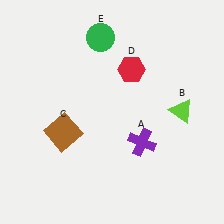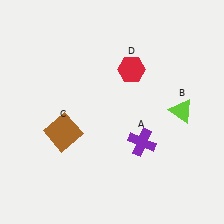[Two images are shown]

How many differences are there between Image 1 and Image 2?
There is 1 difference between the two images.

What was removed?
The green circle (E) was removed in Image 2.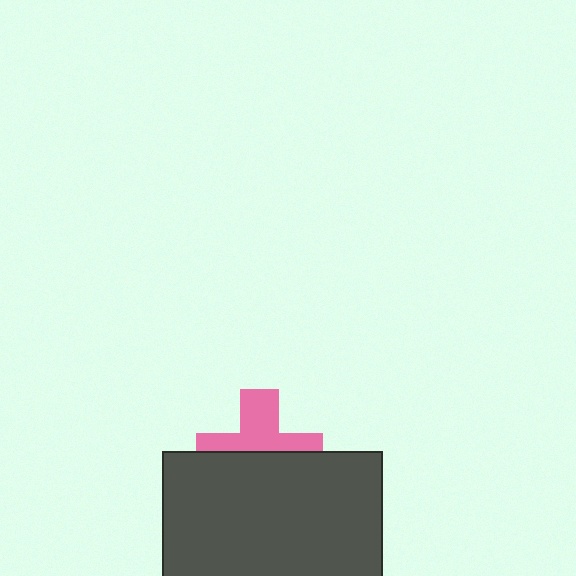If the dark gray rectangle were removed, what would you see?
You would see the complete pink cross.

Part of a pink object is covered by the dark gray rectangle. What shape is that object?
It is a cross.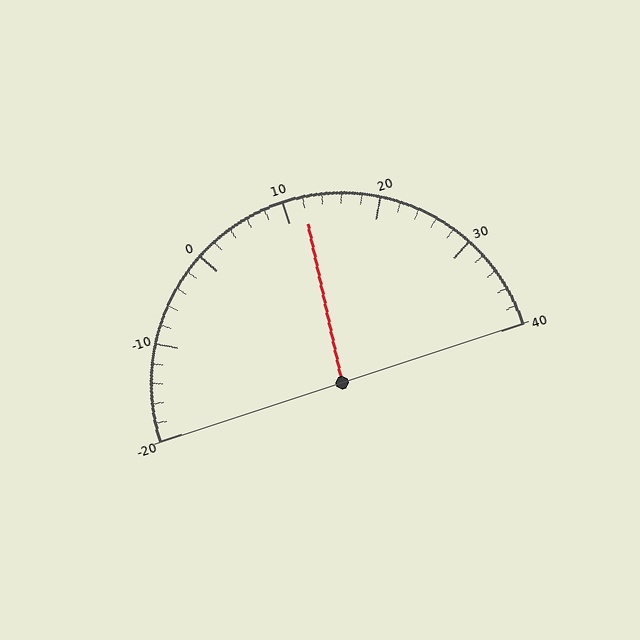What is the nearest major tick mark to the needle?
The nearest major tick mark is 10.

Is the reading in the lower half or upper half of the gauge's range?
The reading is in the upper half of the range (-20 to 40).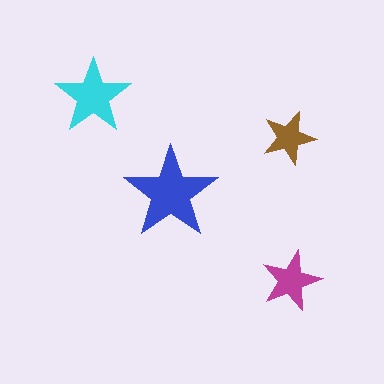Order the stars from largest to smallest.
the blue one, the cyan one, the magenta one, the brown one.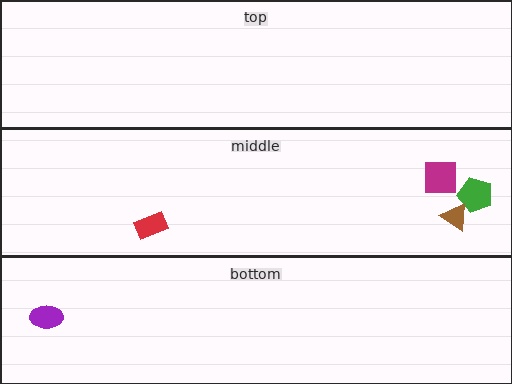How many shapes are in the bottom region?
1.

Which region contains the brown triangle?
The middle region.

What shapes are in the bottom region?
The purple ellipse.